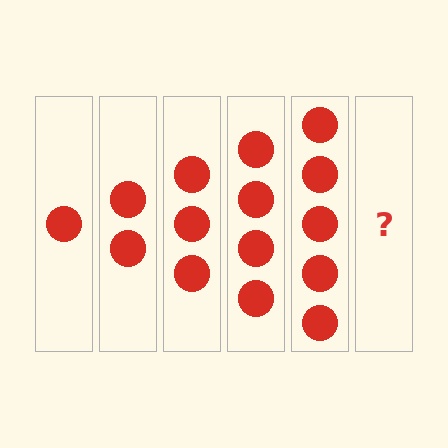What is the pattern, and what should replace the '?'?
The pattern is that each step adds one more circle. The '?' should be 6 circles.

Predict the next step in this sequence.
The next step is 6 circles.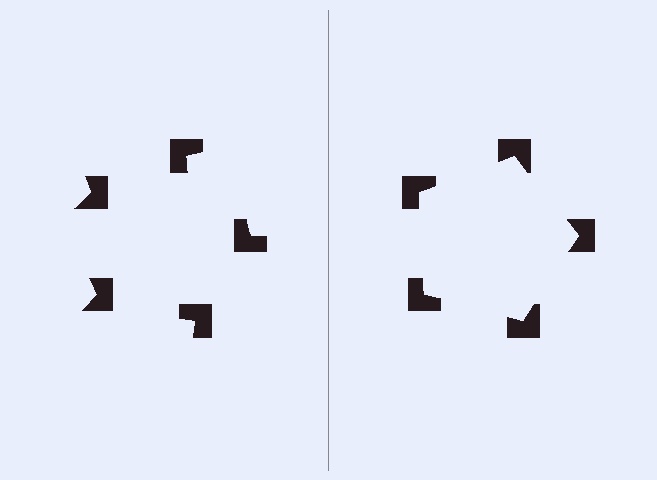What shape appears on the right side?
An illusory pentagon.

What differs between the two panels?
The notched squares are positioned identically on both sides; only the wedge orientations differ. On the right they align to a pentagon; on the left they are misaligned.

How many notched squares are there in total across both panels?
10 — 5 on each side.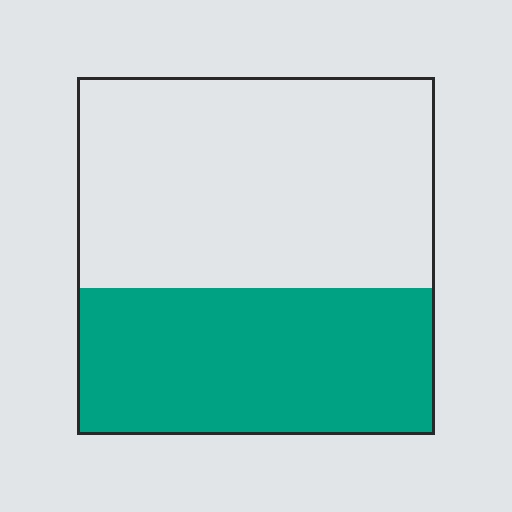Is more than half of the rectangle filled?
No.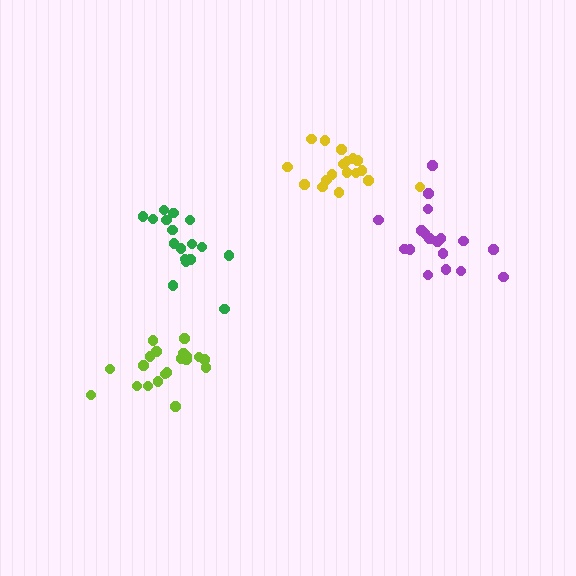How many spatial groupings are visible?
There are 4 spatial groupings.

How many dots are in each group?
Group 1: 20 dots, Group 2: 18 dots, Group 3: 18 dots, Group 4: 17 dots (73 total).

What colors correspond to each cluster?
The clusters are colored: lime, yellow, purple, green.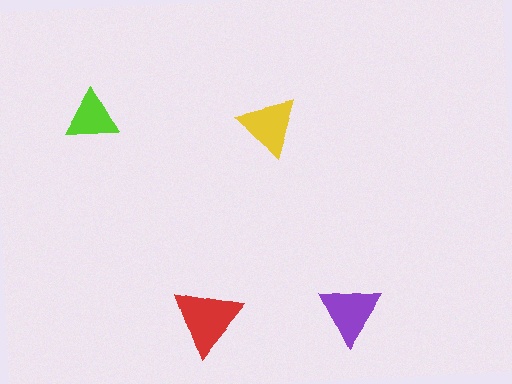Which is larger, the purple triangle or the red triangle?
The red one.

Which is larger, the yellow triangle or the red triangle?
The red one.